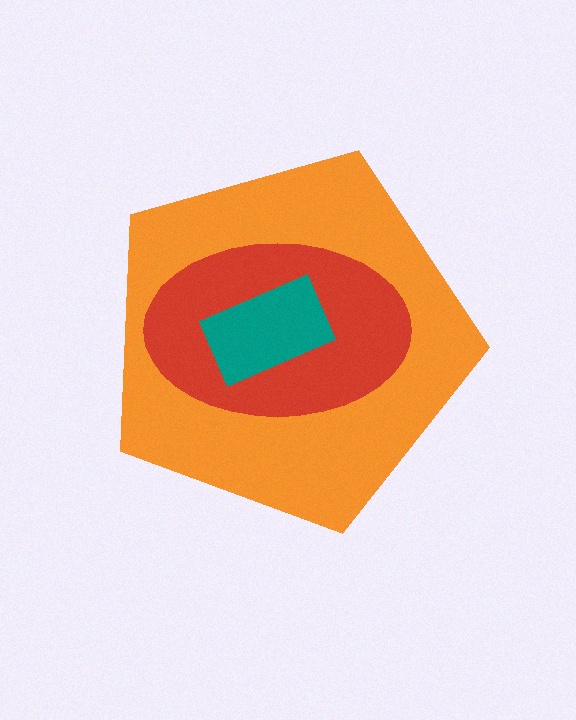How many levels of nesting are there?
3.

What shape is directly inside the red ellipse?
The teal rectangle.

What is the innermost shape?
The teal rectangle.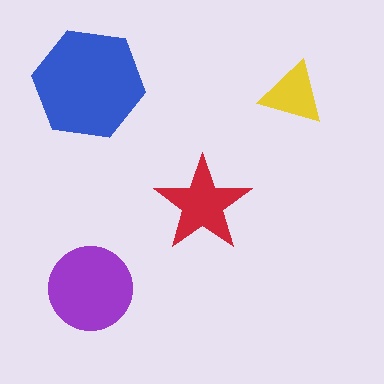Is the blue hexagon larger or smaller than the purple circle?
Larger.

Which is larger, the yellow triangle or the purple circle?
The purple circle.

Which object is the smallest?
The yellow triangle.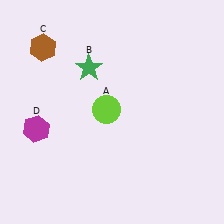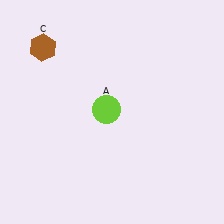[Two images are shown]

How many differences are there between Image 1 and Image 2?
There are 2 differences between the two images.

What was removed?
The green star (B), the magenta hexagon (D) were removed in Image 2.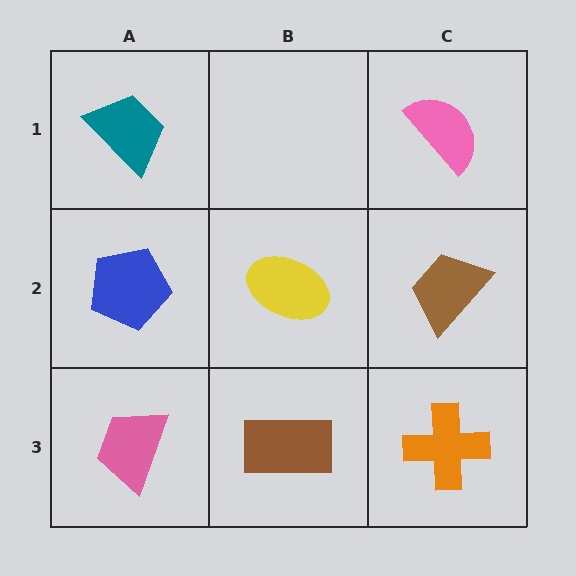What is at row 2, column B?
A yellow ellipse.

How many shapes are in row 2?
3 shapes.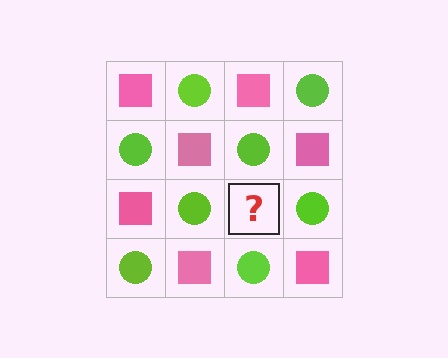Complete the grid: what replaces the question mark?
The question mark should be replaced with a pink square.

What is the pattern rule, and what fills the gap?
The rule is that it alternates pink square and lime circle in a checkerboard pattern. The gap should be filled with a pink square.